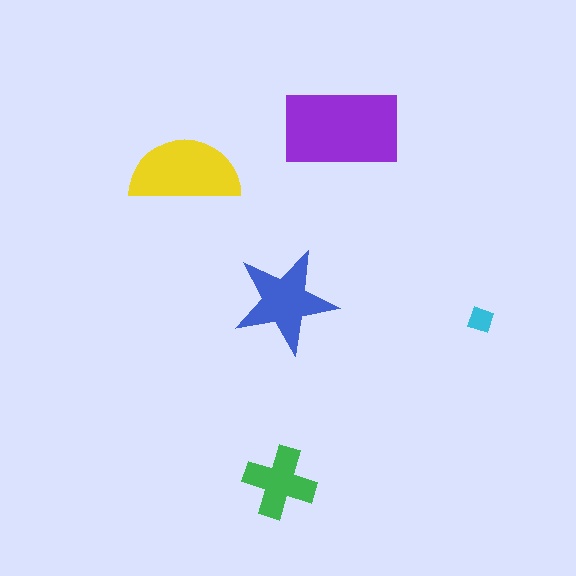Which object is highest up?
The purple rectangle is topmost.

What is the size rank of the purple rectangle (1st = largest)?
1st.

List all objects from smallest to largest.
The cyan diamond, the green cross, the blue star, the yellow semicircle, the purple rectangle.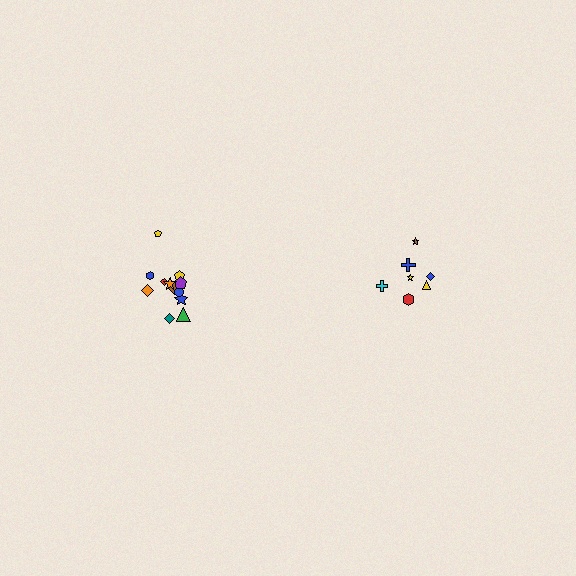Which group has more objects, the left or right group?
The left group.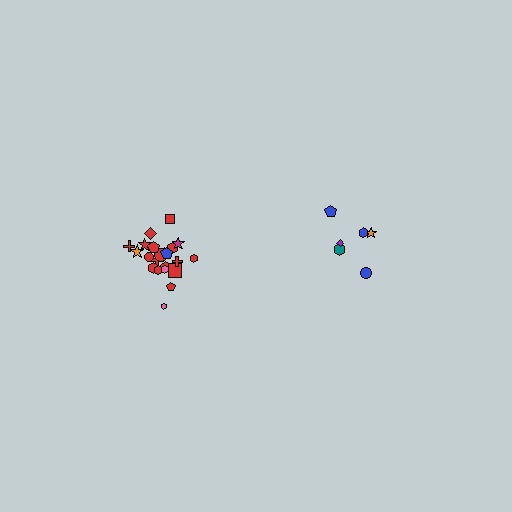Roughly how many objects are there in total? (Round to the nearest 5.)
Roughly 30 objects in total.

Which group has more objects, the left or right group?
The left group.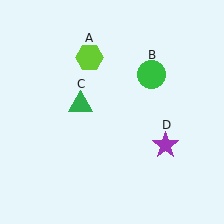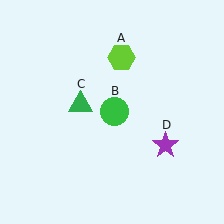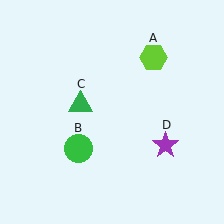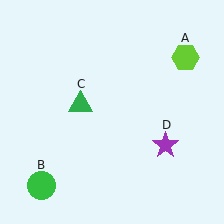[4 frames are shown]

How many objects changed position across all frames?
2 objects changed position: lime hexagon (object A), green circle (object B).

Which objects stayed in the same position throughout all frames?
Green triangle (object C) and purple star (object D) remained stationary.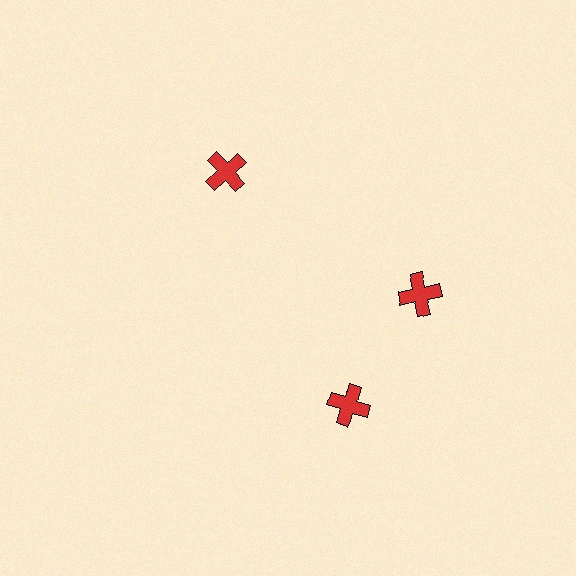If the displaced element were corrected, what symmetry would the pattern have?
It would have 3-fold rotational symmetry — the pattern would map onto itself every 120 degrees.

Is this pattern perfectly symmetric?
No. The 3 red crosses are arranged in a ring, but one element near the 7 o'clock position is rotated out of alignment along the ring, breaking the 3-fold rotational symmetry.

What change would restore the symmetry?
The symmetry would be restored by rotating it back into even spacing with its neighbors so that all 3 crosses sit at equal angles and equal distance from the center.